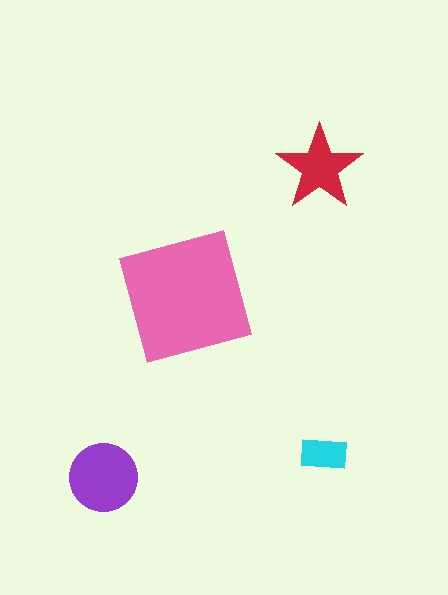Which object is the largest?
The pink square.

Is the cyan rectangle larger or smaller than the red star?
Smaller.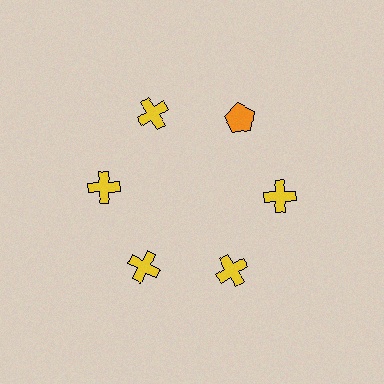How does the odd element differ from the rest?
It differs in both color (orange instead of yellow) and shape (pentagon instead of cross).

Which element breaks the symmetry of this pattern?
The orange pentagon at roughly the 1 o'clock position breaks the symmetry. All other shapes are yellow crosses.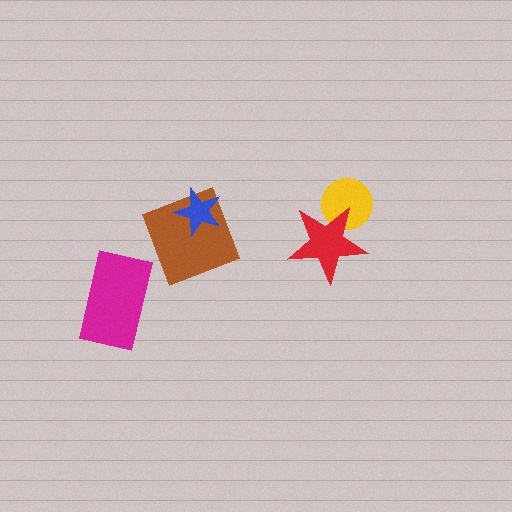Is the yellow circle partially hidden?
Yes, it is partially covered by another shape.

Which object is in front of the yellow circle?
The red star is in front of the yellow circle.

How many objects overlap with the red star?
1 object overlaps with the red star.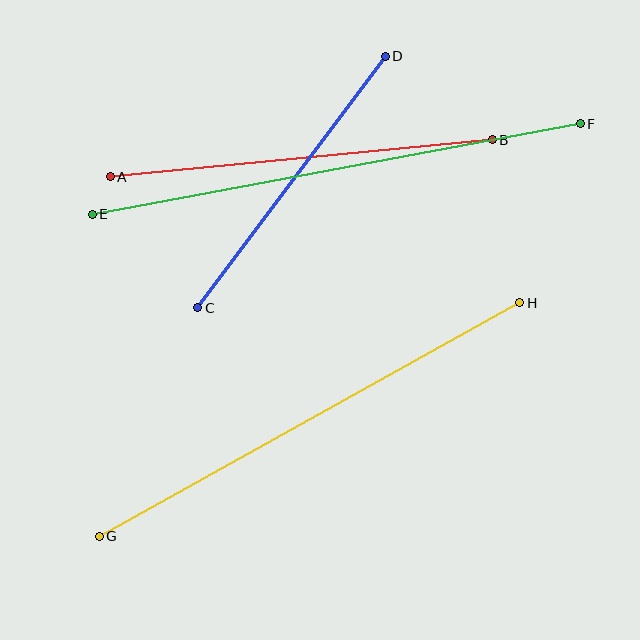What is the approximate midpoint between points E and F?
The midpoint is at approximately (336, 169) pixels.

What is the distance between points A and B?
The distance is approximately 384 pixels.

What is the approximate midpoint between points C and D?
The midpoint is at approximately (291, 182) pixels.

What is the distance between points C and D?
The distance is approximately 313 pixels.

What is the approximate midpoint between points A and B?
The midpoint is at approximately (301, 158) pixels.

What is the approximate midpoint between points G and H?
The midpoint is at approximately (309, 419) pixels.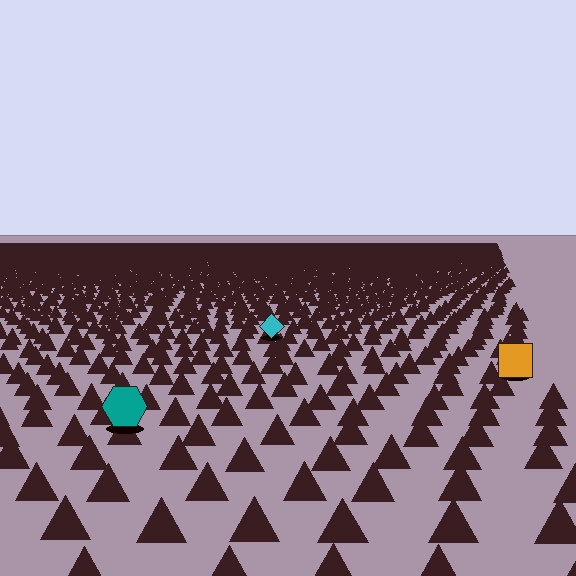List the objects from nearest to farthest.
From nearest to farthest: the teal hexagon, the orange square, the cyan diamond.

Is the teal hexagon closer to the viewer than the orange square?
Yes. The teal hexagon is closer — you can tell from the texture gradient: the ground texture is coarser near it.